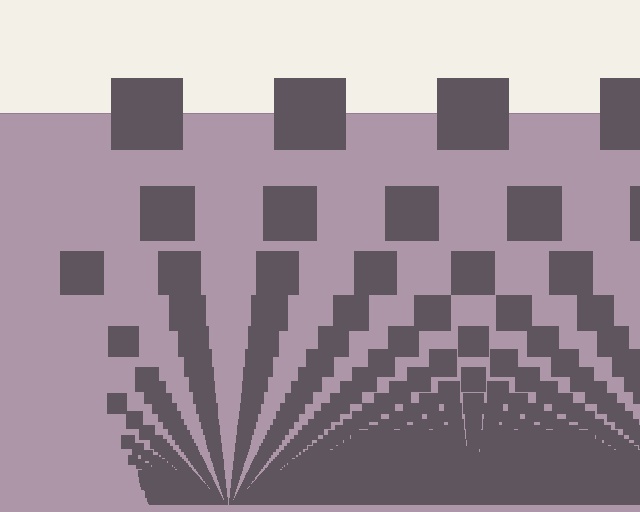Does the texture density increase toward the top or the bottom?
Density increases toward the bottom.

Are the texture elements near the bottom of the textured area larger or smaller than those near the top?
Smaller. The gradient is inverted — elements near the bottom are smaller and denser.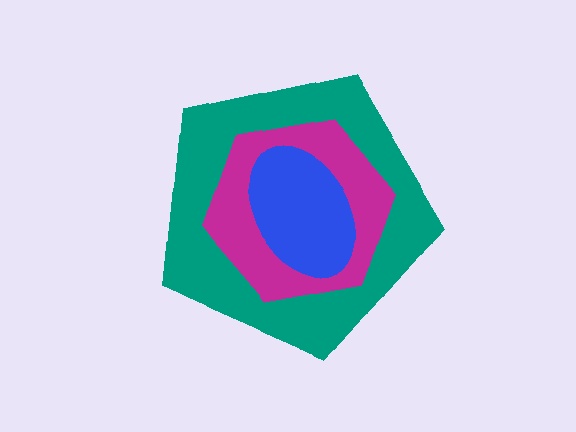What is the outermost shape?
The teal pentagon.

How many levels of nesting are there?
3.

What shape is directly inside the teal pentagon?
The magenta hexagon.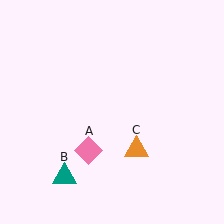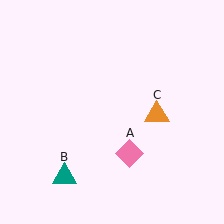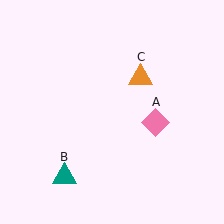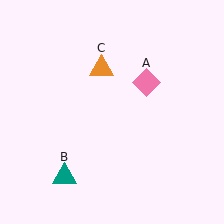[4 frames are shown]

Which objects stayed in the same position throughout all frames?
Teal triangle (object B) remained stationary.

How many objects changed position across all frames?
2 objects changed position: pink diamond (object A), orange triangle (object C).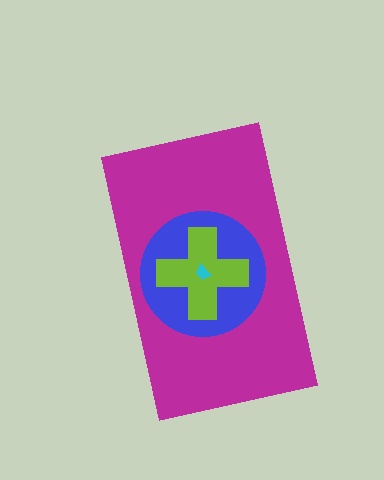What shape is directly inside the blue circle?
The lime cross.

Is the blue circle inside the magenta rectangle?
Yes.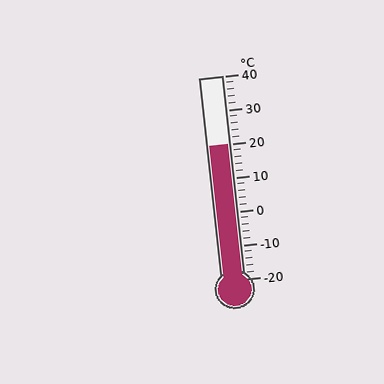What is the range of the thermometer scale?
The thermometer scale ranges from -20°C to 40°C.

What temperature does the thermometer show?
The thermometer shows approximately 20°C.